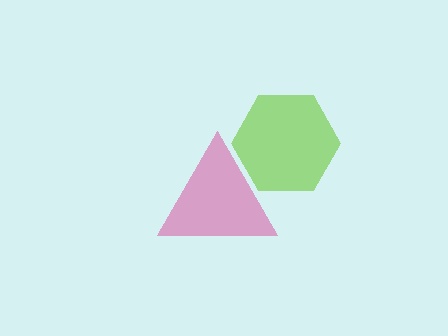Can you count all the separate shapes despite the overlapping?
Yes, there are 2 separate shapes.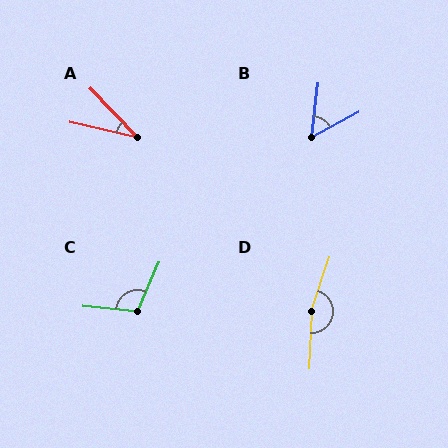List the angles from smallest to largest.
A (33°), B (54°), C (108°), D (164°).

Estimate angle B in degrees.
Approximately 54 degrees.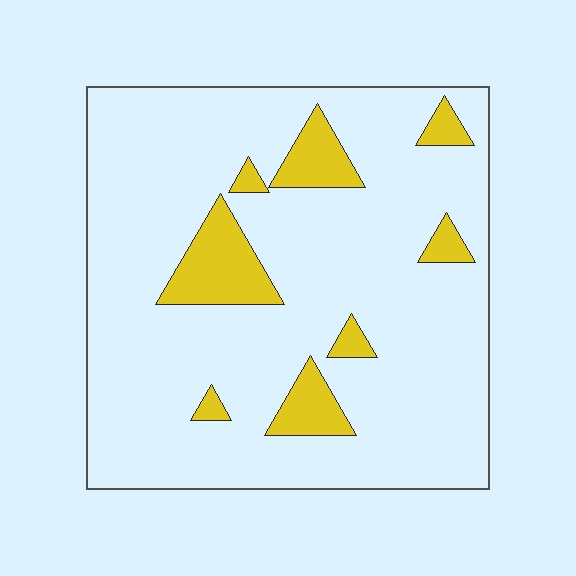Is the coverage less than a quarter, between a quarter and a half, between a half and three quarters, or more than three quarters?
Less than a quarter.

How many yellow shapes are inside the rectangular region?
8.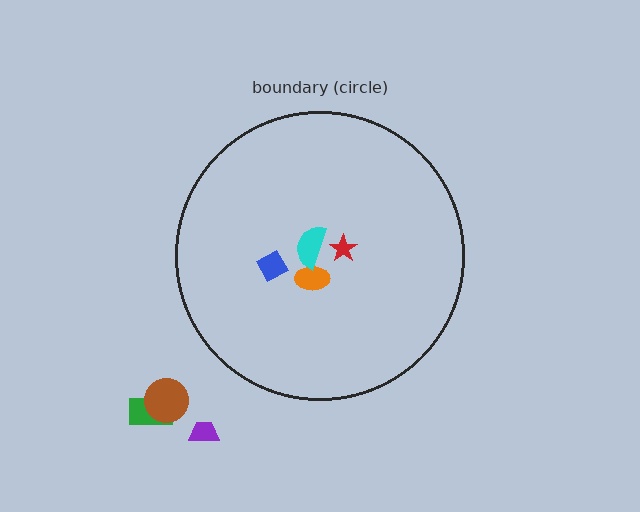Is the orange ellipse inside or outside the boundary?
Inside.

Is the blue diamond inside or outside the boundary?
Inside.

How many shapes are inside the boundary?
4 inside, 3 outside.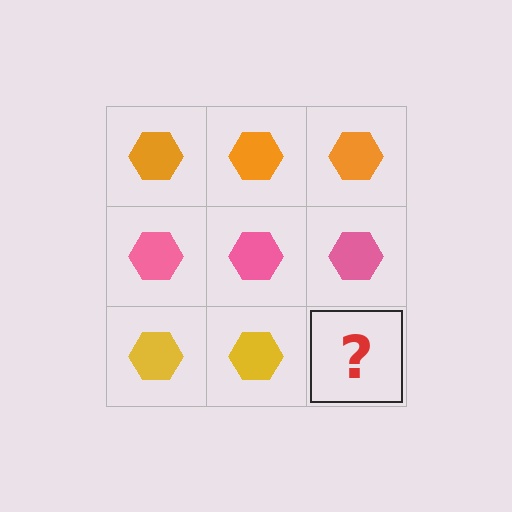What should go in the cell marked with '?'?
The missing cell should contain a yellow hexagon.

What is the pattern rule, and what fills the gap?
The rule is that each row has a consistent color. The gap should be filled with a yellow hexagon.